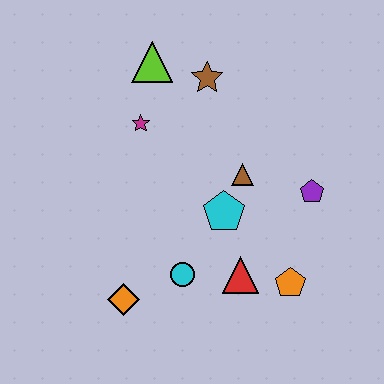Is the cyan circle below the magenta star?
Yes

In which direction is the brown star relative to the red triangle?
The brown star is above the red triangle.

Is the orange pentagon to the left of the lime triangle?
No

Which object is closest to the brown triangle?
The cyan pentagon is closest to the brown triangle.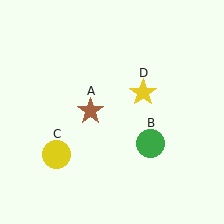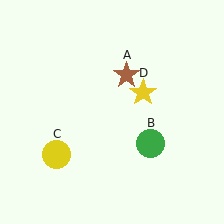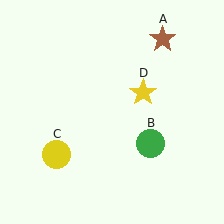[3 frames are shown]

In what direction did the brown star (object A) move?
The brown star (object A) moved up and to the right.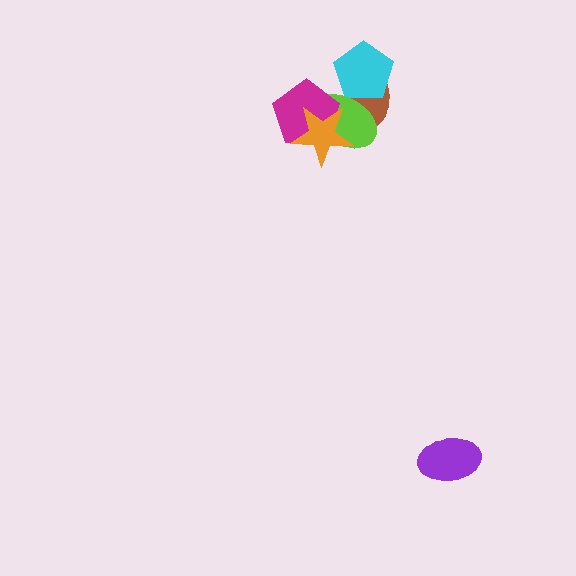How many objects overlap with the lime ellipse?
4 objects overlap with the lime ellipse.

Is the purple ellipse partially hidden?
No, no other shape covers it.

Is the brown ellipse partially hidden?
Yes, it is partially covered by another shape.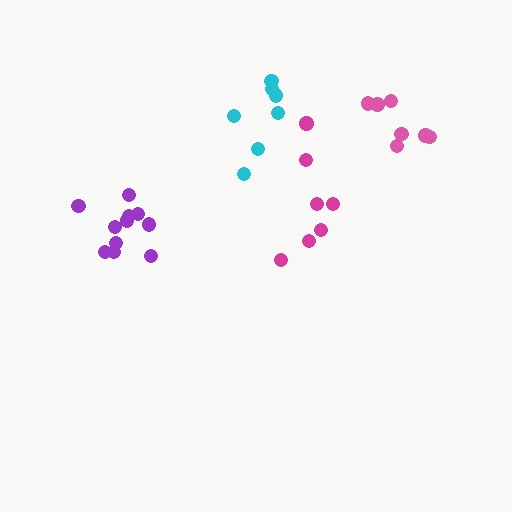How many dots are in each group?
Group 1: 7 dots, Group 2: 7 dots, Group 3: 11 dots, Group 4: 7 dots (32 total).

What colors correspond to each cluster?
The clusters are colored: magenta, cyan, purple, pink.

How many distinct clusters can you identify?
There are 4 distinct clusters.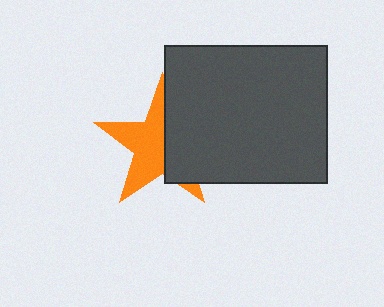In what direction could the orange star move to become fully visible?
The orange star could move left. That would shift it out from behind the dark gray rectangle entirely.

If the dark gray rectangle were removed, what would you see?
You would see the complete orange star.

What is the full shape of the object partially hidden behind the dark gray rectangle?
The partially hidden object is an orange star.